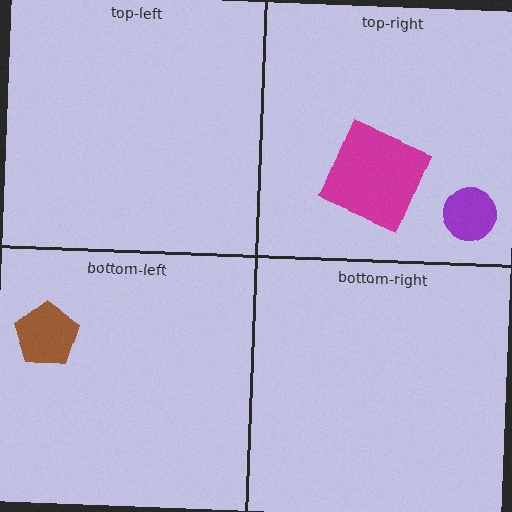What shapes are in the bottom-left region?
The brown pentagon.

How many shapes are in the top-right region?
2.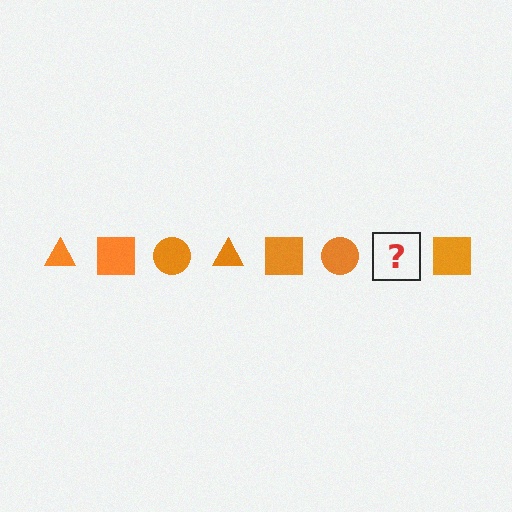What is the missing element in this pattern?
The missing element is an orange triangle.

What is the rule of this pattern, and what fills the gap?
The rule is that the pattern cycles through triangle, square, circle shapes in orange. The gap should be filled with an orange triangle.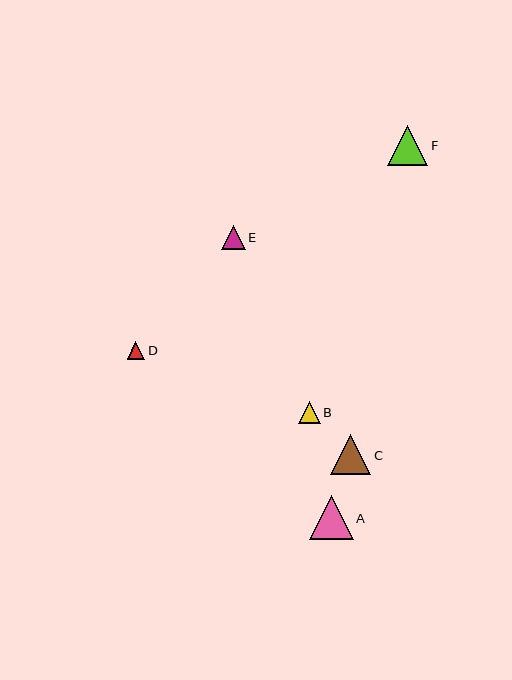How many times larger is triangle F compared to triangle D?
Triangle F is approximately 2.3 times the size of triangle D.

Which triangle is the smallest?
Triangle D is the smallest with a size of approximately 17 pixels.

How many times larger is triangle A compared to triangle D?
Triangle A is approximately 2.5 times the size of triangle D.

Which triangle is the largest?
Triangle A is the largest with a size of approximately 44 pixels.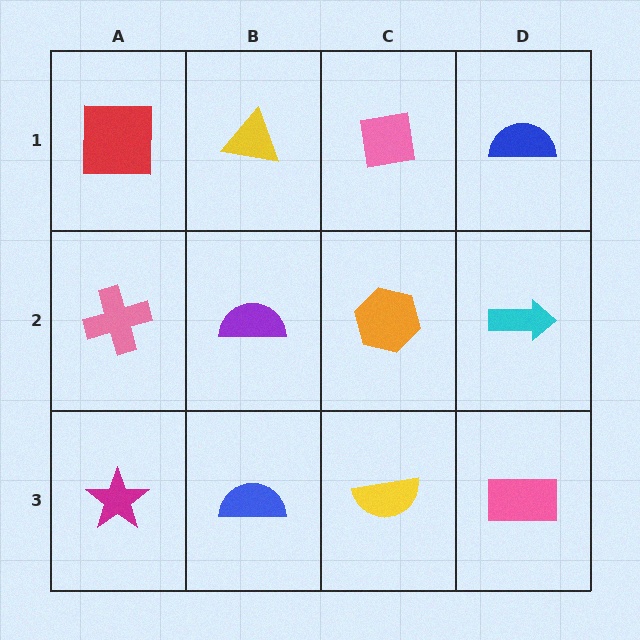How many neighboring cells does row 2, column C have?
4.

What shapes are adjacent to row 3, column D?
A cyan arrow (row 2, column D), a yellow semicircle (row 3, column C).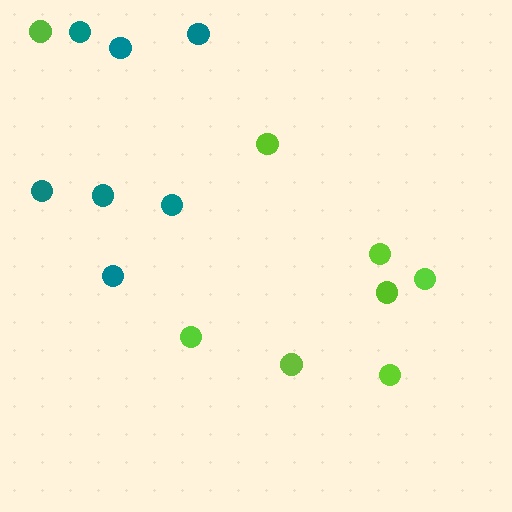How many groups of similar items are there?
There are 2 groups: one group of lime circles (8) and one group of teal circles (7).